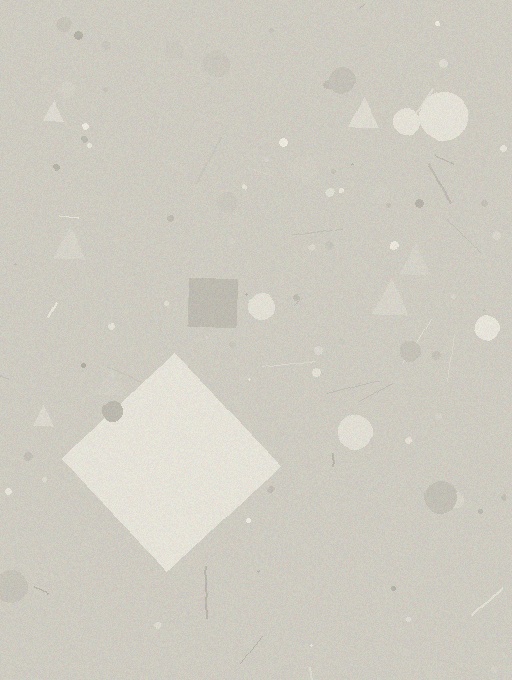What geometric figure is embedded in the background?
A diamond is embedded in the background.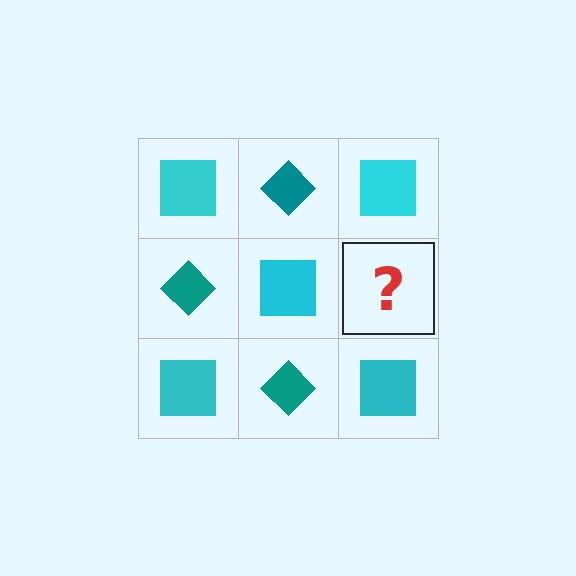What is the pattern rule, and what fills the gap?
The rule is that it alternates cyan square and teal diamond in a checkerboard pattern. The gap should be filled with a teal diamond.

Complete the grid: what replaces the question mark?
The question mark should be replaced with a teal diamond.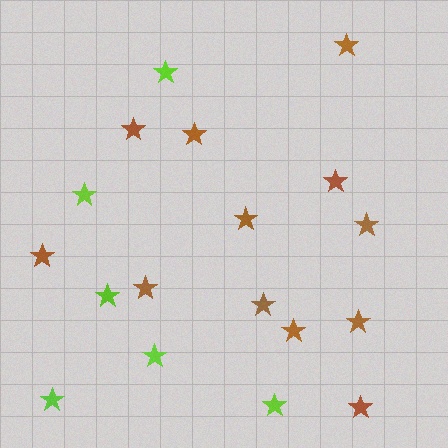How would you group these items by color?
There are 2 groups: one group of brown stars (12) and one group of lime stars (6).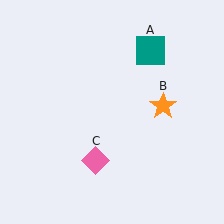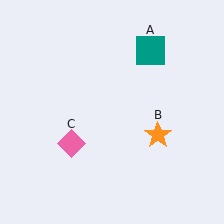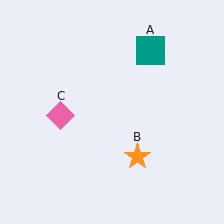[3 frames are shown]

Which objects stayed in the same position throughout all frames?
Teal square (object A) remained stationary.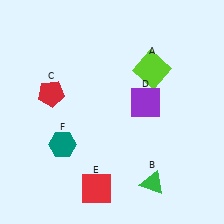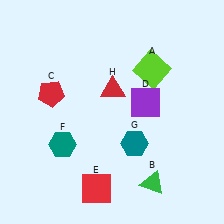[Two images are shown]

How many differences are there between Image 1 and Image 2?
There are 2 differences between the two images.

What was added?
A teal hexagon (G), a red triangle (H) were added in Image 2.